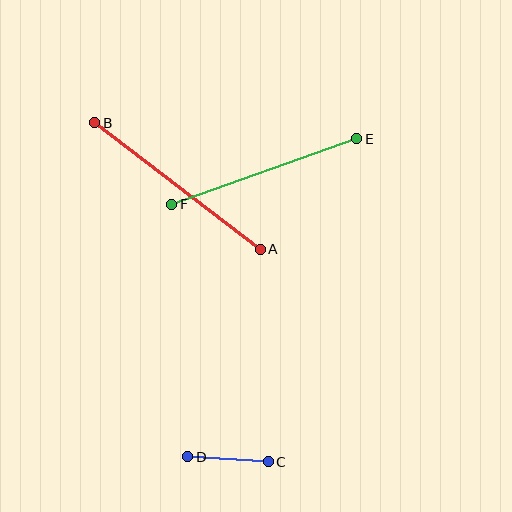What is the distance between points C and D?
The distance is approximately 81 pixels.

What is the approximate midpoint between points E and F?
The midpoint is at approximately (264, 171) pixels.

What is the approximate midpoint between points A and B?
The midpoint is at approximately (178, 186) pixels.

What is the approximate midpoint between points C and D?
The midpoint is at approximately (228, 459) pixels.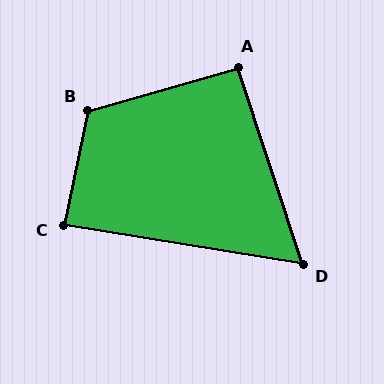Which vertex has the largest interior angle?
B, at approximately 117 degrees.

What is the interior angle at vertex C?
Approximately 88 degrees (approximately right).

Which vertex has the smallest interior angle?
D, at approximately 63 degrees.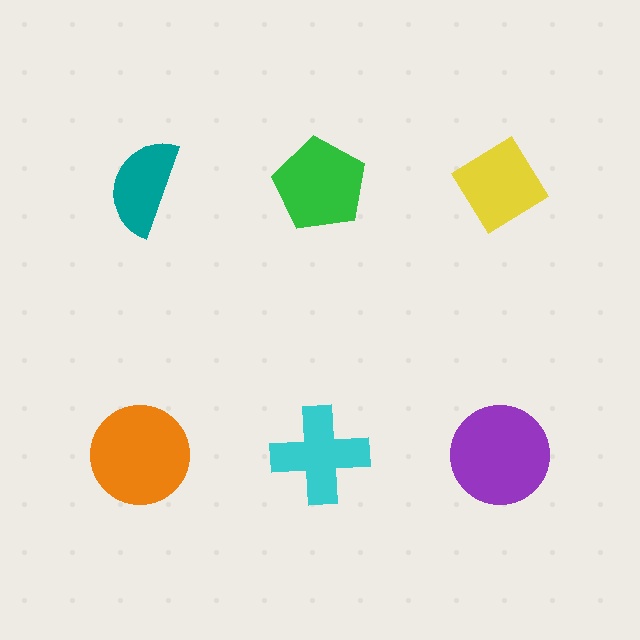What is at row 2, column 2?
A cyan cross.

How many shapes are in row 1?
3 shapes.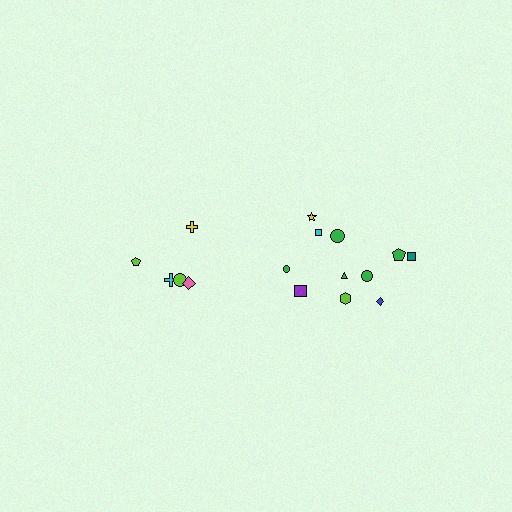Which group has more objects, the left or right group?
The right group.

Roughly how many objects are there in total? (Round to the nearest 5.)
Roughly 15 objects in total.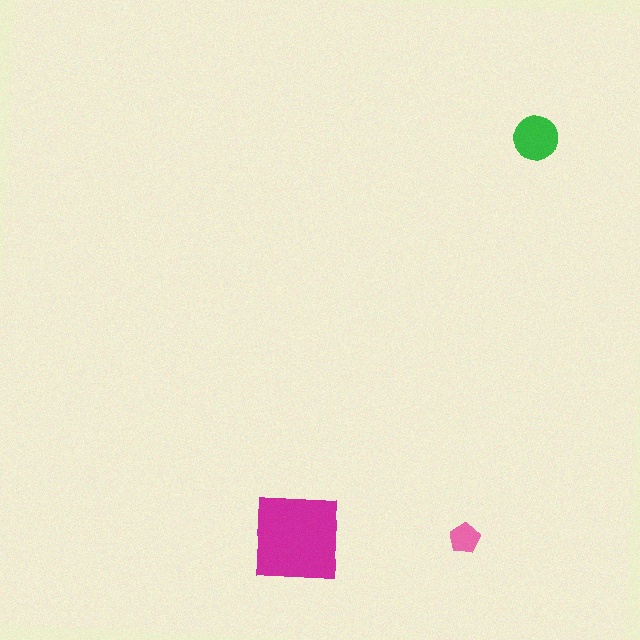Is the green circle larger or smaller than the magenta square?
Smaller.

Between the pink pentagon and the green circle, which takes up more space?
The green circle.